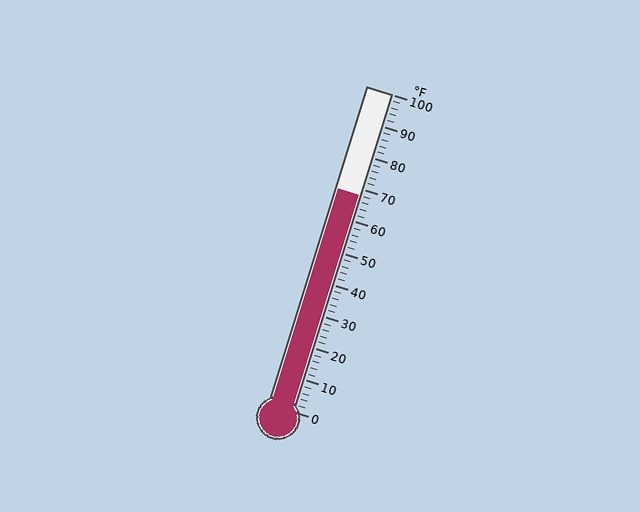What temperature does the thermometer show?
The thermometer shows approximately 68°F.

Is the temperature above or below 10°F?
The temperature is above 10°F.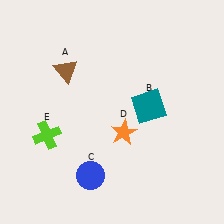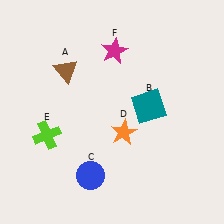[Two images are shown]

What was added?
A magenta star (F) was added in Image 2.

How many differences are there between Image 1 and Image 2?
There is 1 difference between the two images.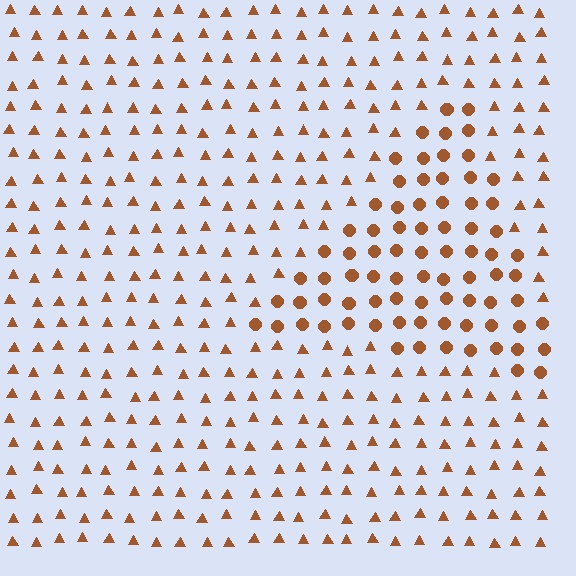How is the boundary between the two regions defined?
The boundary is defined by a change in element shape: circles inside vs. triangles outside. All elements share the same color and spacing.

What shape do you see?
I see a triangle.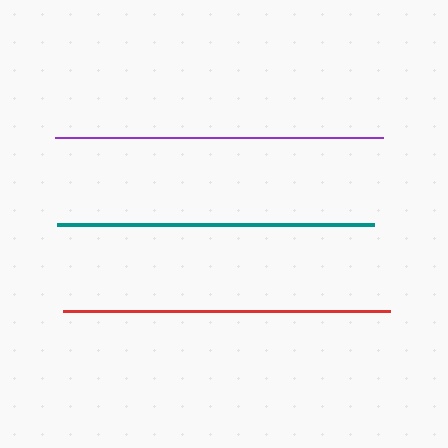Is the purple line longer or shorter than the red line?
The purple line is longer than the red line.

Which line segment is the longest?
The purple line is the longest at approximately 328 pixels.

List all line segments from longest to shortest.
From longest to shortest: purple, red, teal.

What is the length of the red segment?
The red segment is approximately 327 pixels long.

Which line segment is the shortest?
The teal line is the shortest at approximately 317 pixels.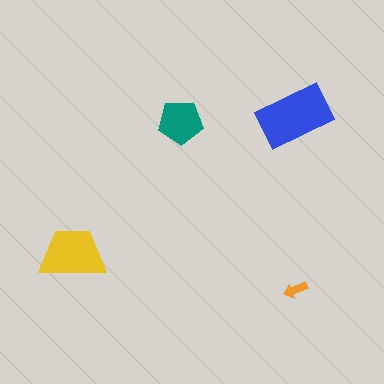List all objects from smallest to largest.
The orange arrow, the teal pentagon, the yellow trapezoid, the blue rectangle.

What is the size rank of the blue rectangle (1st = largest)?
1st.